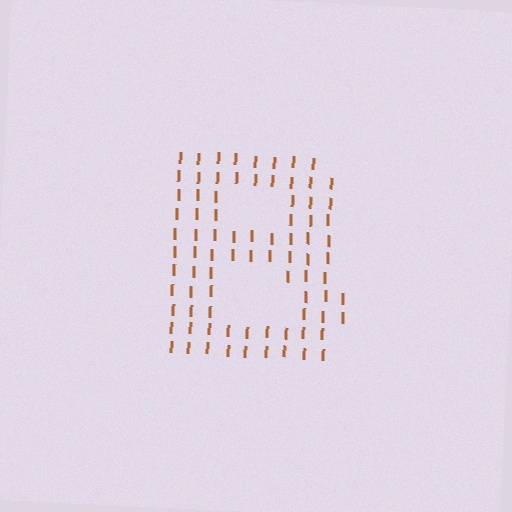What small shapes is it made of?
It is made of small letter I's.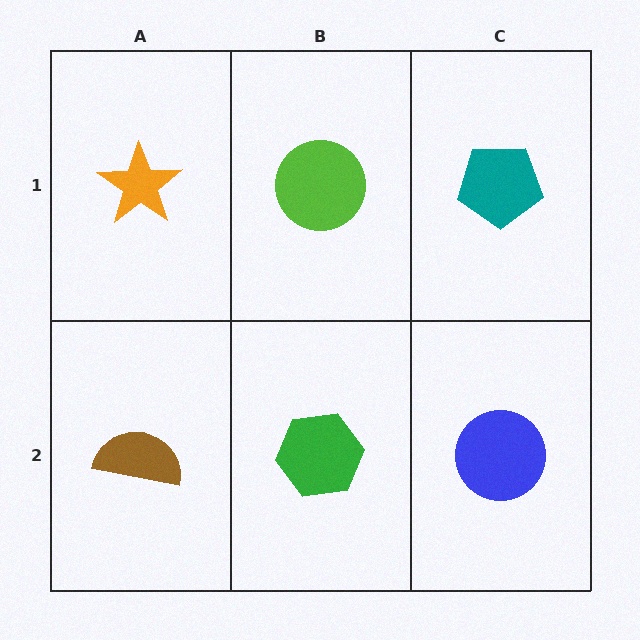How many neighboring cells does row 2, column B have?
3.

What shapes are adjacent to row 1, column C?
A blue circle (row 2, column C), a lime circle (row 1, column B).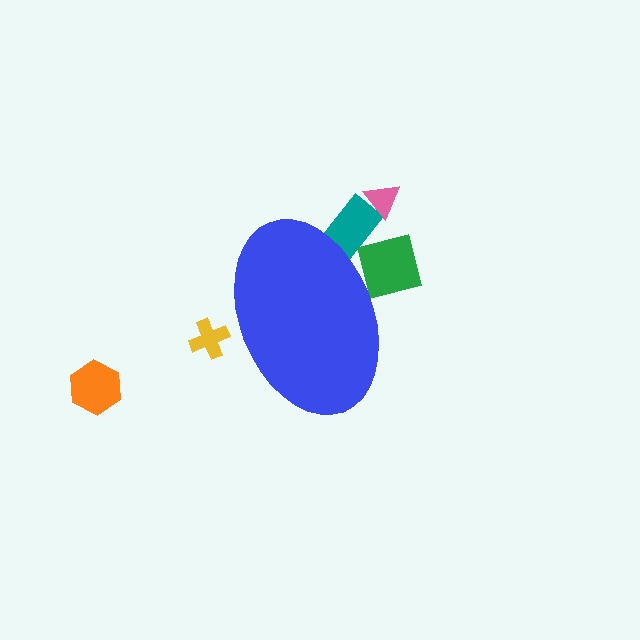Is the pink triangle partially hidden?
No, the pink triangle is fully visible.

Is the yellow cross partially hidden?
Yes, the yellow cross is partially hidden behind the blue ellipse.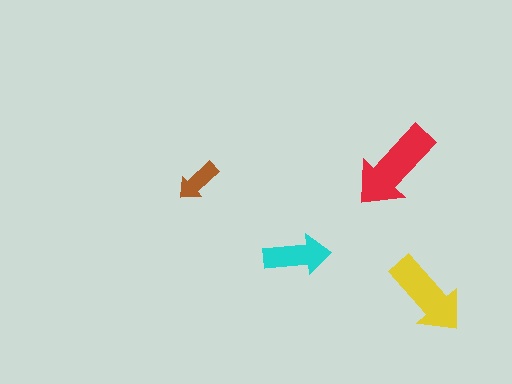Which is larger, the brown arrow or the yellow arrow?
The yellow one.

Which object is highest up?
The red arrow is topmost.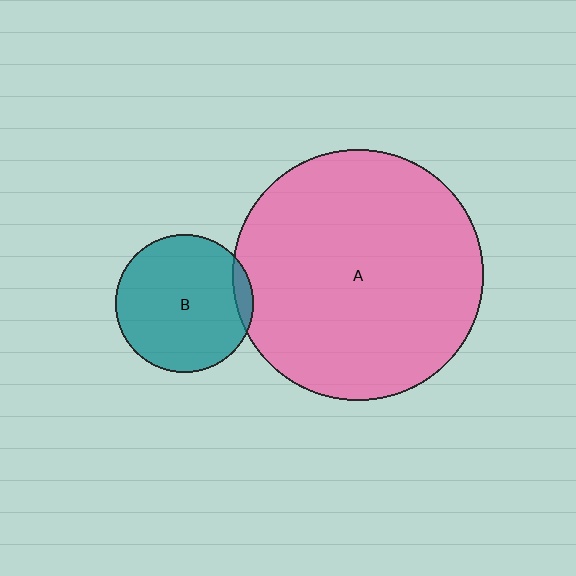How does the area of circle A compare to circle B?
Approximately 3.3 times.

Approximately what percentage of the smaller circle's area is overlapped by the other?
Approximately 5%.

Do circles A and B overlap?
Yes.